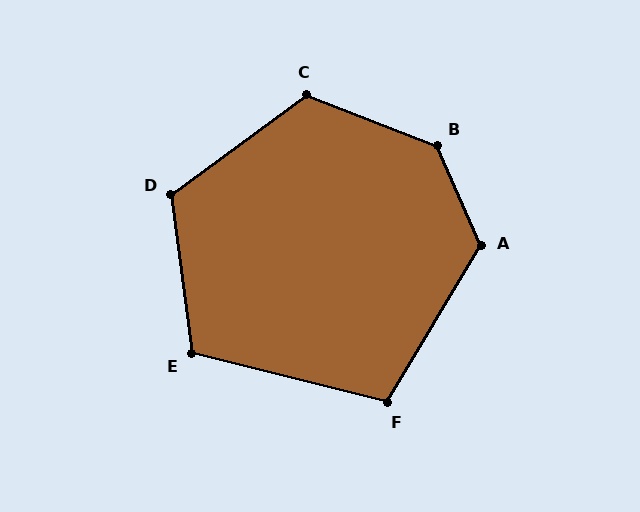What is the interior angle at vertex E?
Approximately 111 degrees (obtuse).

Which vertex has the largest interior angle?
B, at approximately 134 degrees.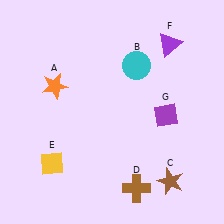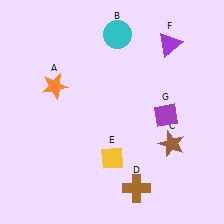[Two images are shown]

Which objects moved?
The objects that moved are: the cyan circle (B), the brown star (C), the yellow diamond (E).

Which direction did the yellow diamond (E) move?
The yellow diamond (E) moved right.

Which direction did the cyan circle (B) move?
The cyan circle (B) moved up.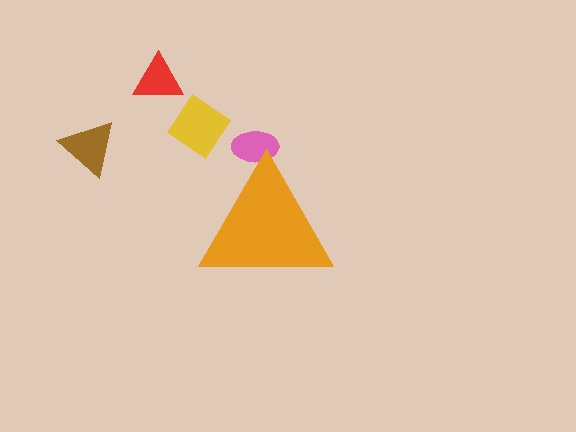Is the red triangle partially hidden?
No, the red triangle is fully visible.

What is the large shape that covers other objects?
An orange triangle.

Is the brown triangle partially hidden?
No, the brown triangle is fully visible.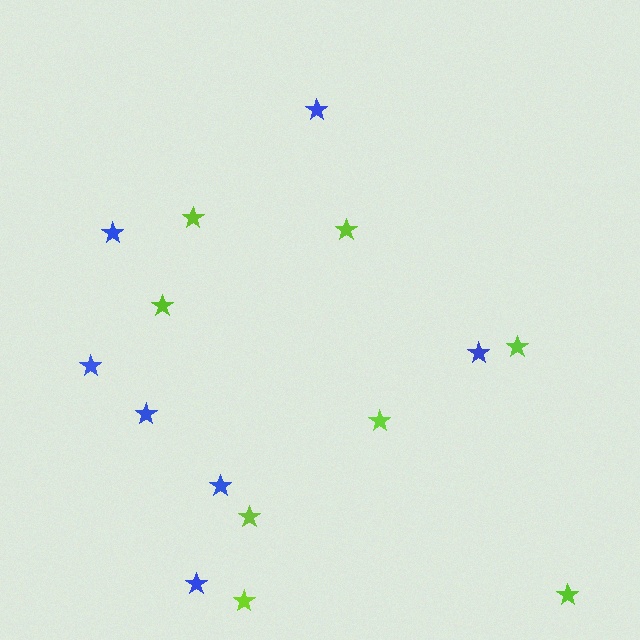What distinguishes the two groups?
There are 2 groups: one group of blue stars (7) and one group of lime stars (8).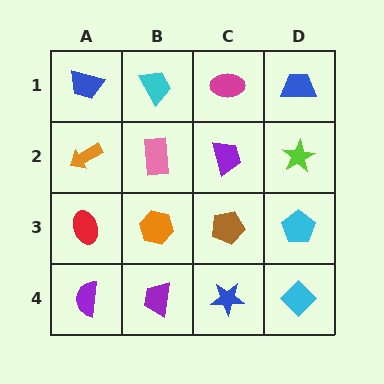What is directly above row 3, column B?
A pink rectangle.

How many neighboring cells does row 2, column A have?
3.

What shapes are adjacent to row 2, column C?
A magenta ellipse (row 1, column C), a brown pentagon (row 3, column C), a pink rectangle (row 2, column B), a lime star (row 2, column D).